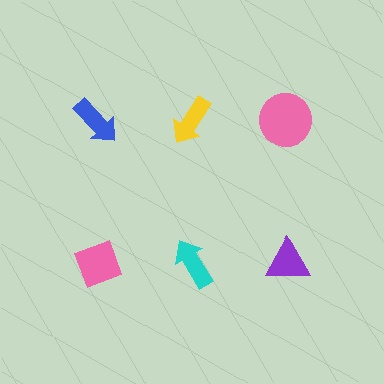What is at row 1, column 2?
A yellow arrow.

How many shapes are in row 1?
3 shapes.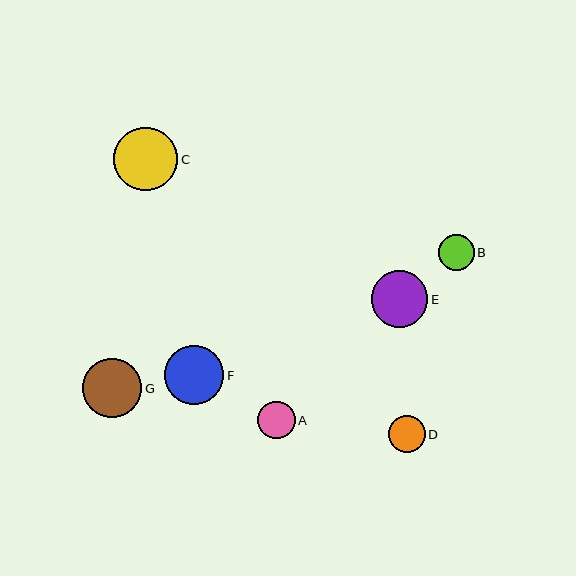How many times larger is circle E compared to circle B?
Circle E is approximately 1.6 times the size of circle B.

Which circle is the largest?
Circle C is the largest with a size of approximately 64 pixels.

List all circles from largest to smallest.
From largest to smallest: C, G, F, E, A, D, B.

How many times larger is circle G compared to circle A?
Circle G is approximately 1.6 times the size of circle A.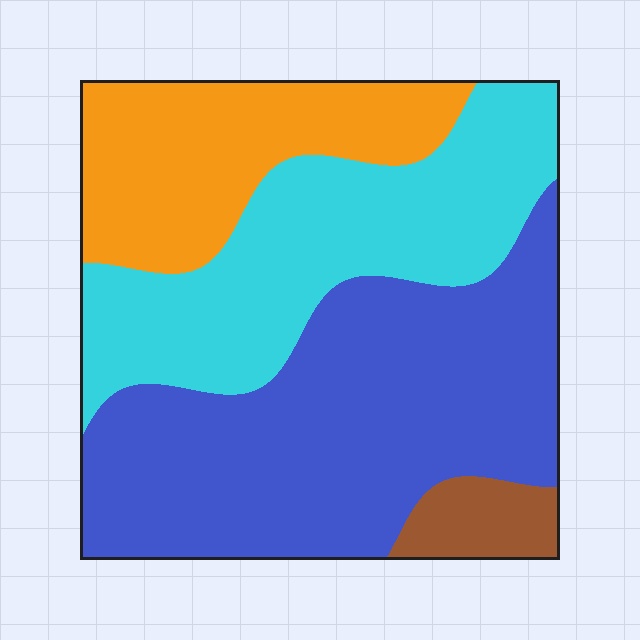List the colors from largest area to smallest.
From largest to smallest: blue, cyan, orange, brown.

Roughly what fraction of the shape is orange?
Orange takes up about one fifth (1/5) of the shape.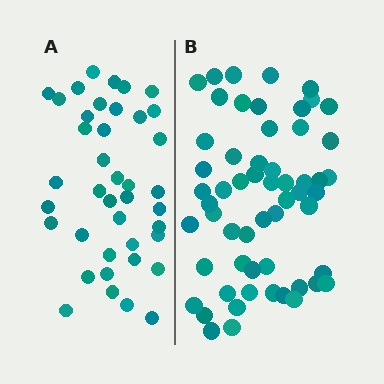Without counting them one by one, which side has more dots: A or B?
Region B (the right region) has more dots.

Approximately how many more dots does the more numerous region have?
Region B has approximately 15 more dots than region A.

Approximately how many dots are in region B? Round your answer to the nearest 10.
About 60 dots. (The exact count is 57, which rounds to 60.)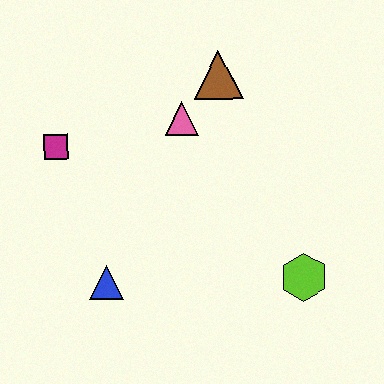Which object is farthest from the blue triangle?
The brown triangle is farthest from the blue triangle.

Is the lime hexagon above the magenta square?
No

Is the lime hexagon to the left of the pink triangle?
No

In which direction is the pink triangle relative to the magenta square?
The pink triangle is to the right of the magenta square.